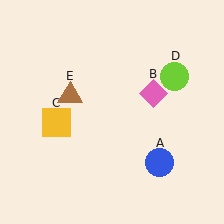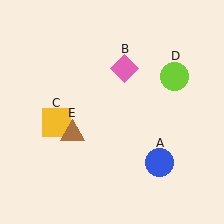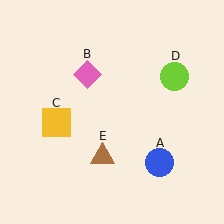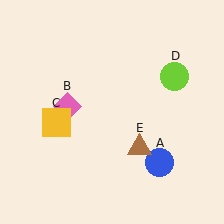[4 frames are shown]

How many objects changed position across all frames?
2 objects changed position: pink diamond (object B), brown triangle (object E).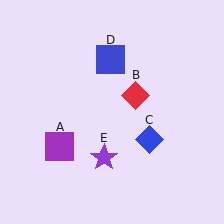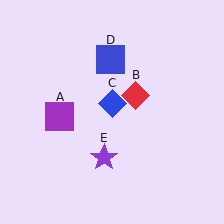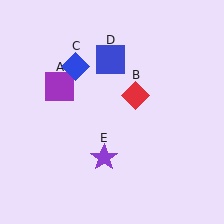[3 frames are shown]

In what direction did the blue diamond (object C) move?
The blue diamond (object C) moved up and to the left.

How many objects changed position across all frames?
2 objects changed position: purple square (object A), blue diamond (object C).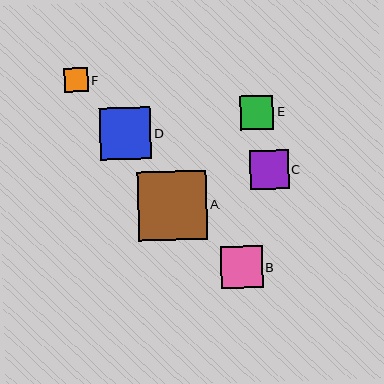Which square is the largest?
Square A is the largest with a size of approximately 69 pixels.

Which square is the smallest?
Square F is the smallest with a size of approximately 24 pixels.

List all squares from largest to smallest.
From largest to smallest: A, D, B, C, E, F.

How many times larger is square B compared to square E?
Square B is approximately 1.2 times the size of square E.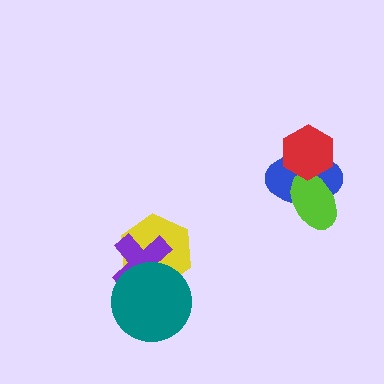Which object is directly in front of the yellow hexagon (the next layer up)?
The purple cross is directly in front of the yellow hexagon.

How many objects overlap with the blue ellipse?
2 objects overlap with the blue ellipse.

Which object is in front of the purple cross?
The teal circle is in front of the purple cross.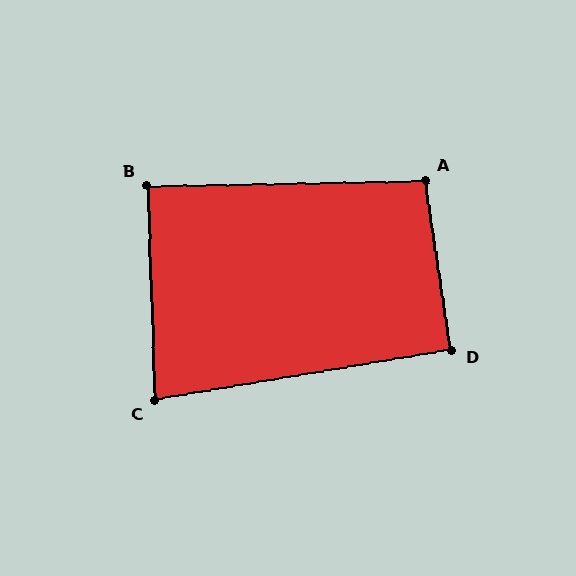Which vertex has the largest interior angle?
A, at approximately 98 degrees.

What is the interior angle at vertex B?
Approximately 89 degrees (approximately right).